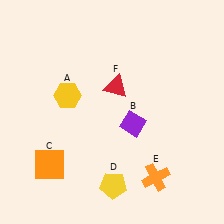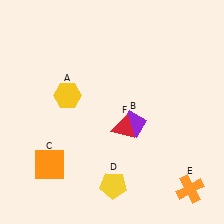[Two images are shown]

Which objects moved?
The objects that moved are: the orange cross (E), the red triangle (F).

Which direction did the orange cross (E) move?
The orange cross (E) moved right.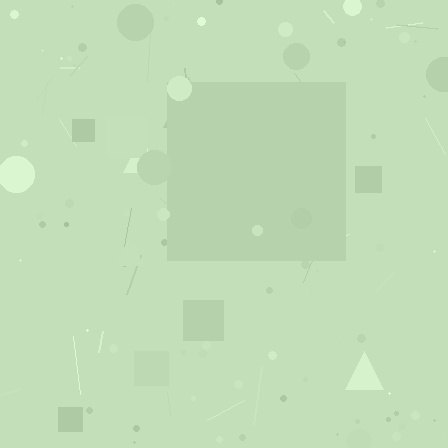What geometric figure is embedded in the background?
A square is embedded in the background.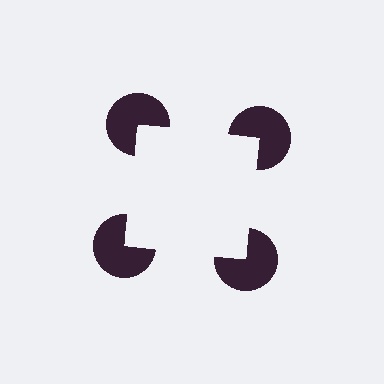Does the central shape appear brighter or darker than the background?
It typically appears slightly brighter than the background, even though no actual brightness change is drawn.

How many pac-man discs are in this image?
There are 4 — one at each vertex of the illusory square.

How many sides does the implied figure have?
4 sides.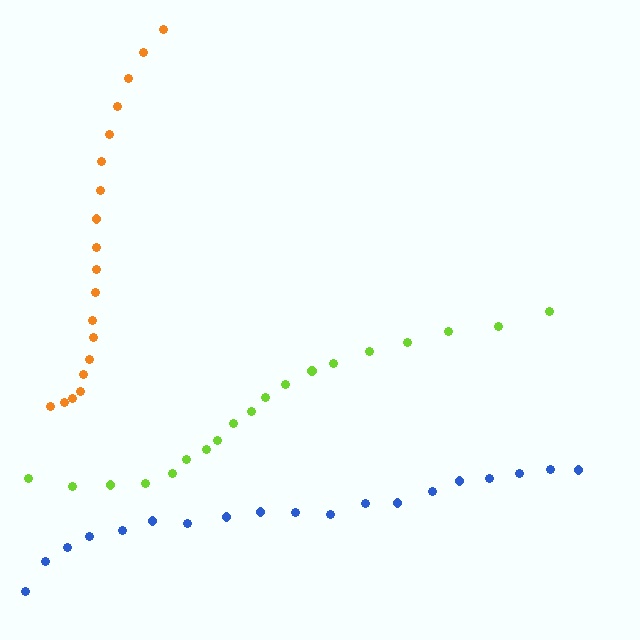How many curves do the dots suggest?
There are 3 distinct paths.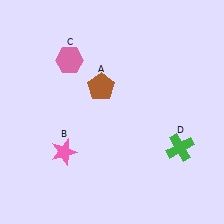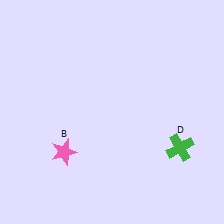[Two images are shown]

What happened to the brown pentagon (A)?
The brown pentagon (A) was removed in Image 2. It was in the top-left area of Image 1.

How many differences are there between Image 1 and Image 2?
There are 2 differences between the two images.